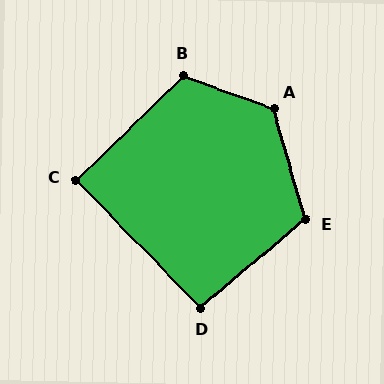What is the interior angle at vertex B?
Approximately 116 degrees (obtuse).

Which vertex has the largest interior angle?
A, at approximately 126 degrees.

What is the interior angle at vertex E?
Approximately 114 degrees (obtuse).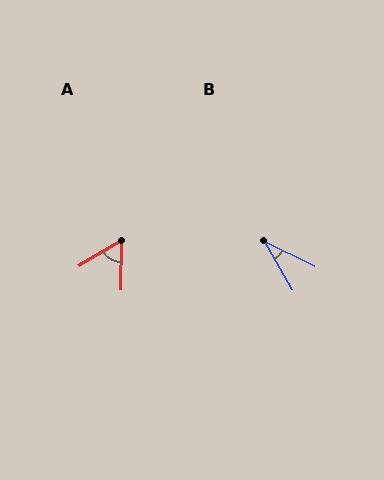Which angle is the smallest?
B, at approximately 34 degrees.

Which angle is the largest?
A, at approximately 58 degrees.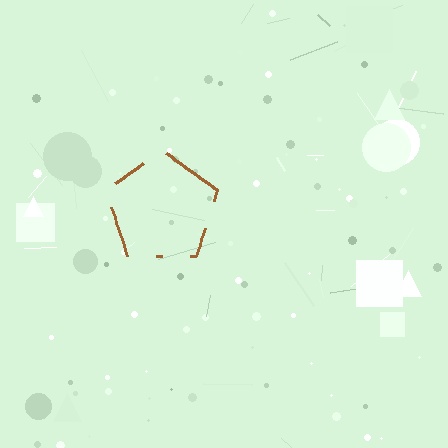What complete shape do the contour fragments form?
The contour fragments form a pentagon.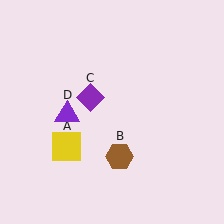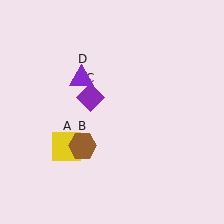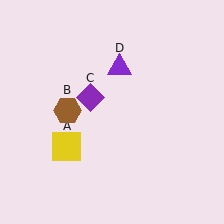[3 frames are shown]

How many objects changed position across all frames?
2 objects changed position: brown hexagon (object B), purple triangle (object D).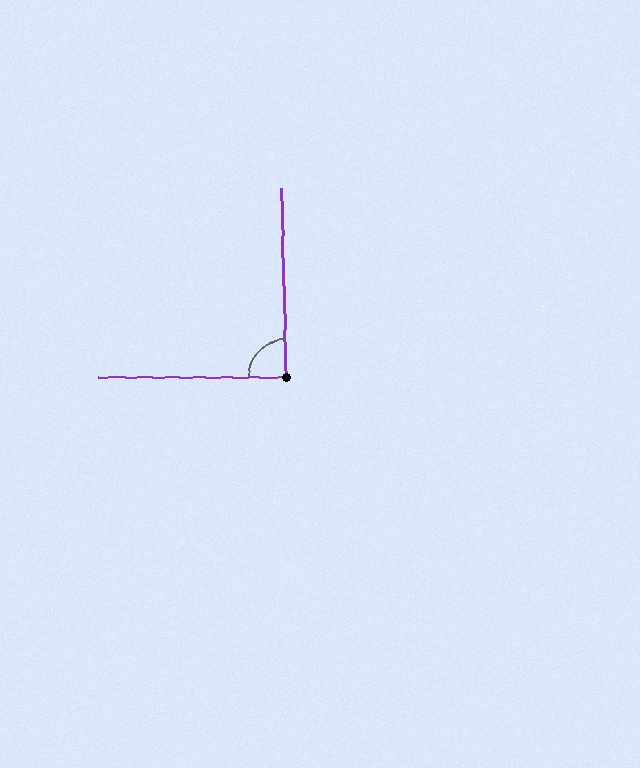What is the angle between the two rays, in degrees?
Approximately 89 degrees.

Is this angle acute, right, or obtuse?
It is approximately a right angle.